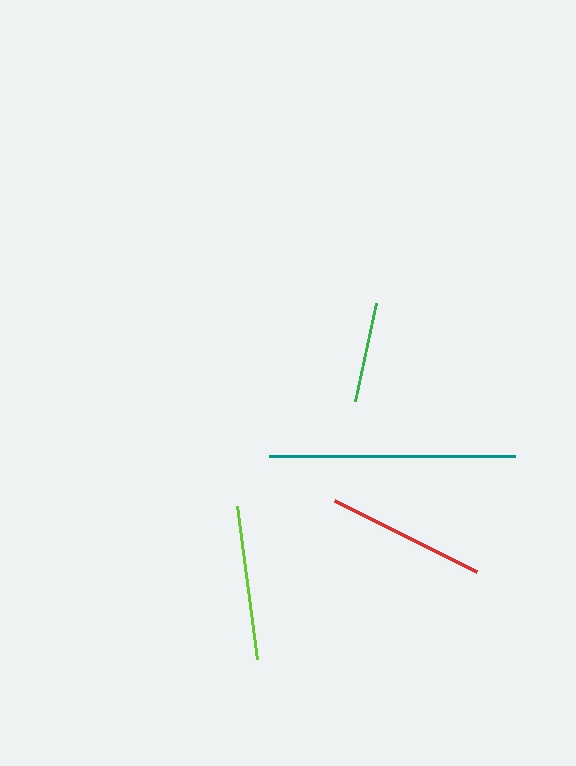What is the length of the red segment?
The red segment is approximately 158 pixels long.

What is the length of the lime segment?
The lime segment is approximately 154 pixels long.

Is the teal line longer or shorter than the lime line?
The teal line is longer than the lime line.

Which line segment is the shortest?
The green line is the shortest at approximately 100 pixels.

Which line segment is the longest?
The teal line is the longest at approximately 246 pixels.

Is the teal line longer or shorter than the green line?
The teal line is longer than the green line.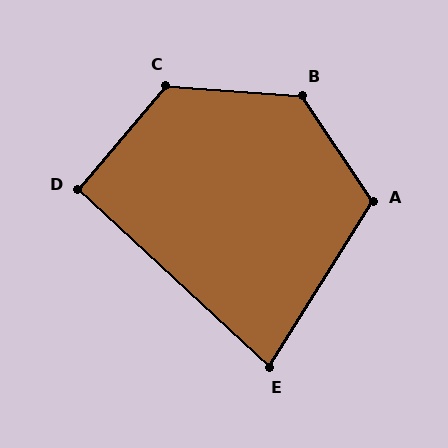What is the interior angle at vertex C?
Approximately 126 degrees (obtuse).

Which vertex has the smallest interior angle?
E, at approximately 79 degrees.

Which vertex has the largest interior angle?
B, at approximately 128 degrees.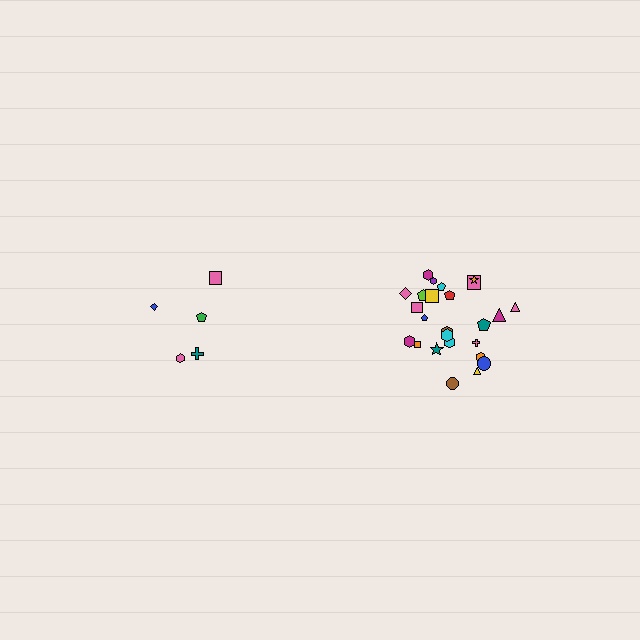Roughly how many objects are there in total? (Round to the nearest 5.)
Roughly 30 objects in total.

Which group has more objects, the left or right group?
The right group.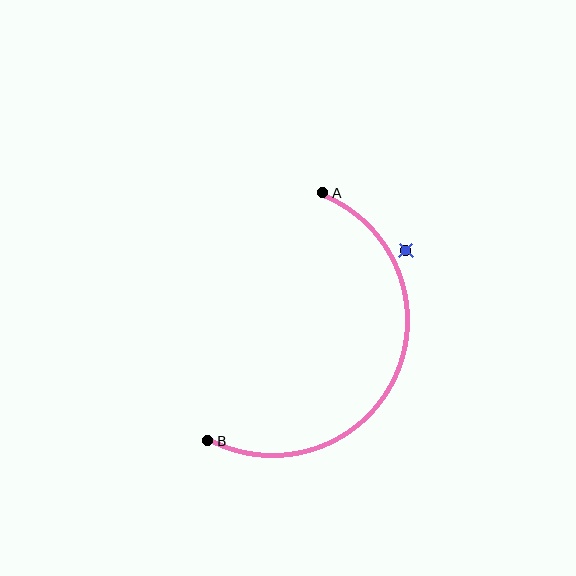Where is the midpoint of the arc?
The arc midpoint is the point on the curve farthest from the straight line joining A and B. It sits to the right of that line.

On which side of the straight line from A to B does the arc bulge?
The arc bulges to the right of the straight line connecting A and B.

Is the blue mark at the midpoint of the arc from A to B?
No — the blue mark does not lie on the arc at all. It sits slightly outside the curve.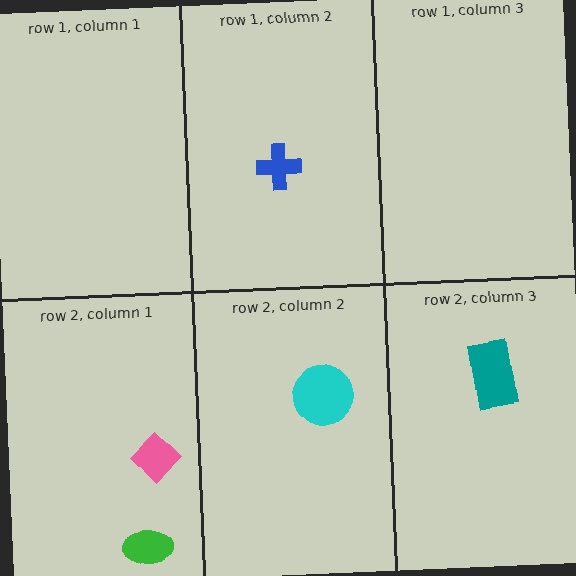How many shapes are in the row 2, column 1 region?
2.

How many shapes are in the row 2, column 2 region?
1.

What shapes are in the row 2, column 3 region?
The teal rectangle.